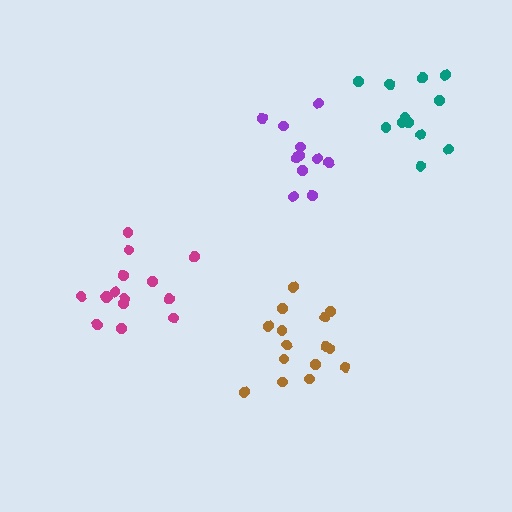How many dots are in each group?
Group 1: 12 dots, Group 2: 15 dots, Group 3: 11 dots, Group 4: 15 dots (53 total).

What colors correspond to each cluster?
The clusters are colored: teal, magenta, purple, brown.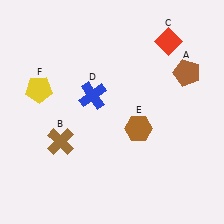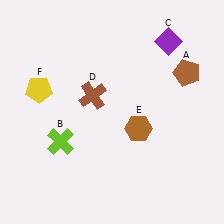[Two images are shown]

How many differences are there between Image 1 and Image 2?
There are 3 differences between the two images.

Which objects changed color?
B changed from brown to lime. C changed from red to purple. D changed from blue to brown.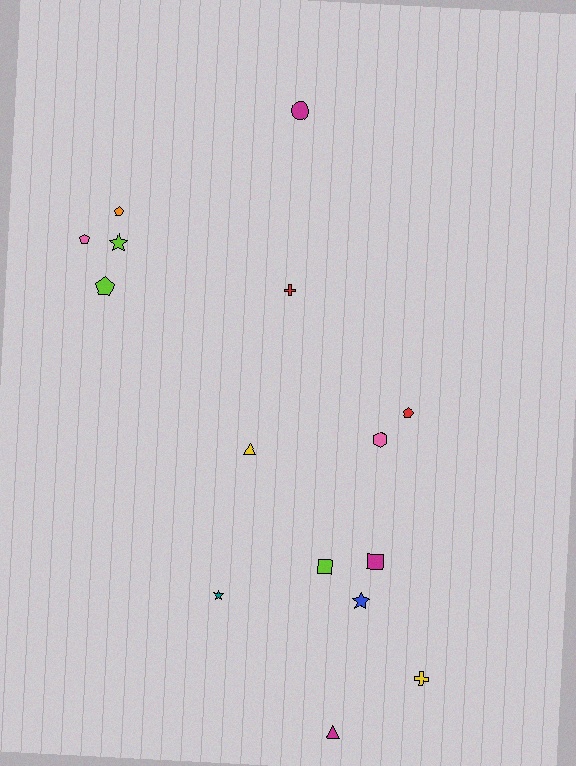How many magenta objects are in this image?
There are 3 magenta objects.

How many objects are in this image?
There are 15 objects.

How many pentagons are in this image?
There are 4 pentagons.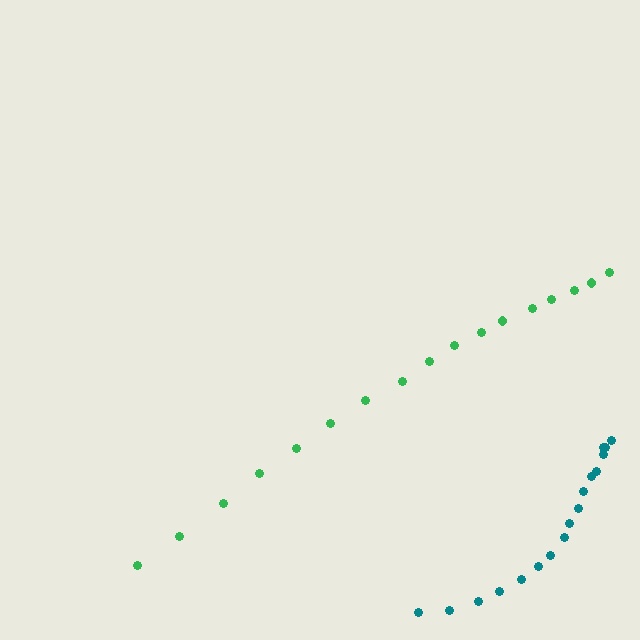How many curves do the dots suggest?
There are 2 distinct paths.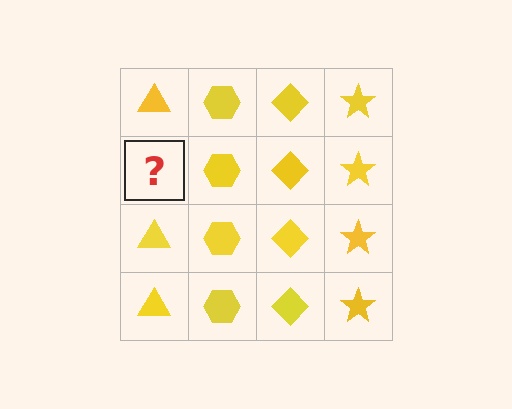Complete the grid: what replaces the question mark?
The question mark should be replaced with a yellow triangle.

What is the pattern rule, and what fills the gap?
The rule is that each column has a consistent shape. The gap should be filled with a yellow triangle.